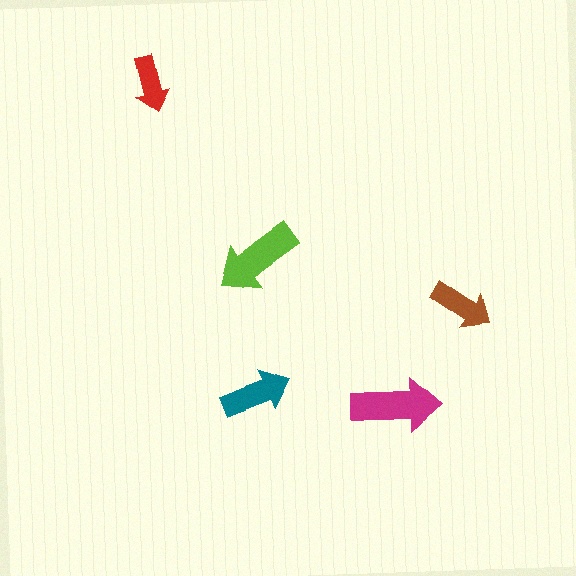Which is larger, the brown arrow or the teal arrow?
The teal one.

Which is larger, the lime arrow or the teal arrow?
The lime one.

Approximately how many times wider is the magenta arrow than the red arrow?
About 1.5 times wider.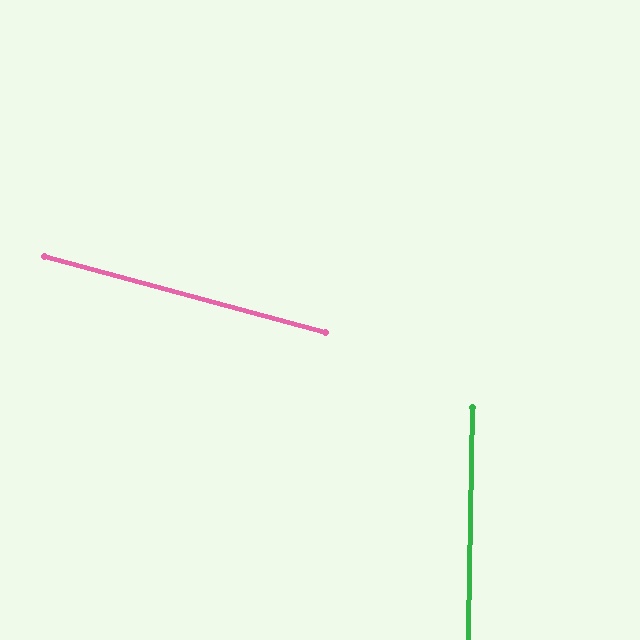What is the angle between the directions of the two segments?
Approximately 76 degrees.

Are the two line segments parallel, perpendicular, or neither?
Neither parallel nor perpendicular — they differ by about 76°.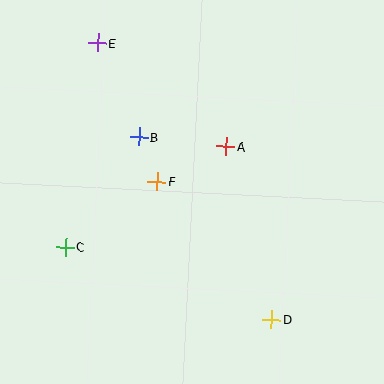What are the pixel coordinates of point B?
Point B is at (139, 137).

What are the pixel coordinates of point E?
Point E is at (98, 43).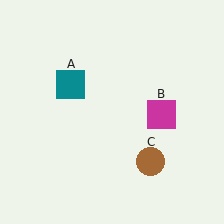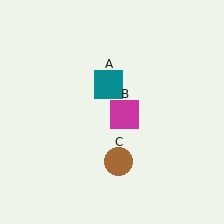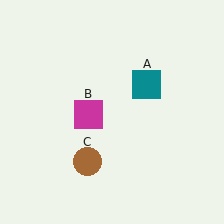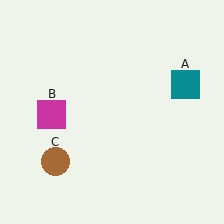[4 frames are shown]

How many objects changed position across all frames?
3 objects changed position: teal square (object A), magenta square (object B), brown circle (object C).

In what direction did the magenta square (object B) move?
The magenta square (object B) moved left.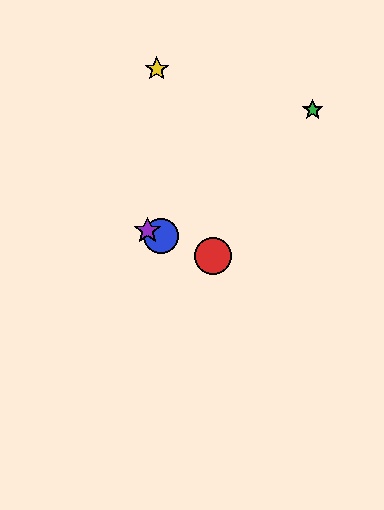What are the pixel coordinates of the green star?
The green star is at (313, 110).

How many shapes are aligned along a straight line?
3 shapes (the red circle, the blue circle, the purple star) are aligned along a straight line.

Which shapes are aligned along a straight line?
The red circle, the blue circle, the purple star are aligned along a straight line.